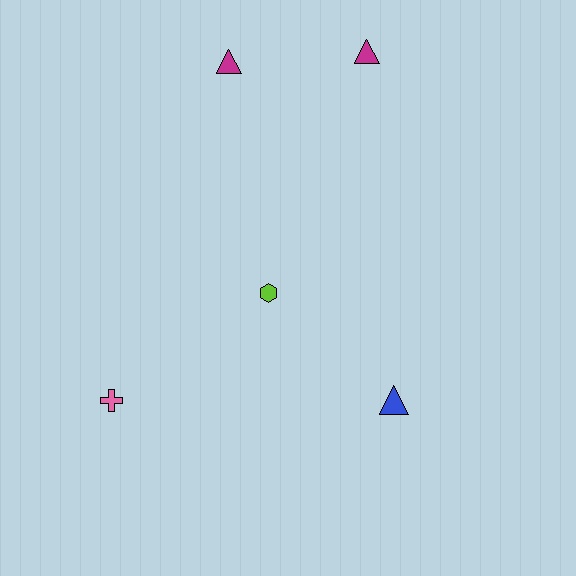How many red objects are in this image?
There are no red objects.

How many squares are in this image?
There are no squares.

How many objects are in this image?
There are 5 objects.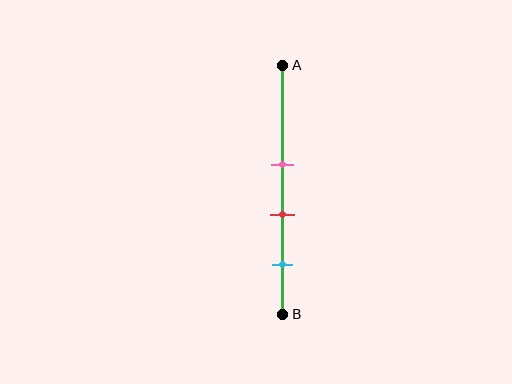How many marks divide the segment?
There are 3 marks dividing the segment.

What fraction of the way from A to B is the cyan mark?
The cyan mark is approximately 80% (0.8) of the way from A to B.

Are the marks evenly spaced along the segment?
Yes, the marks are approximately evenly spaced.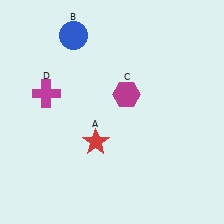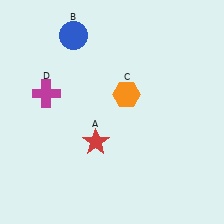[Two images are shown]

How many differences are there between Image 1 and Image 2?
There is 1 difference between the two images.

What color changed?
The hexagon (C) changed from magenta in Image 1 to orange in Image 2.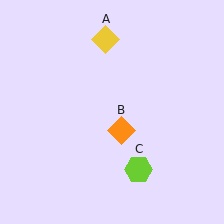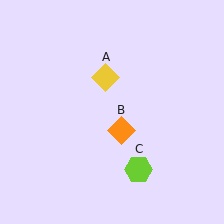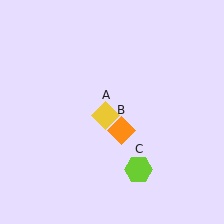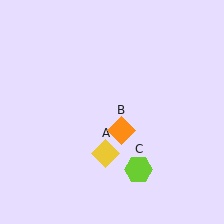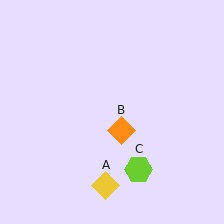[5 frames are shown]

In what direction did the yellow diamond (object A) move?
The yellow diamond (object A) moved down.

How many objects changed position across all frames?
1 object changed position: yellow diamond (object A).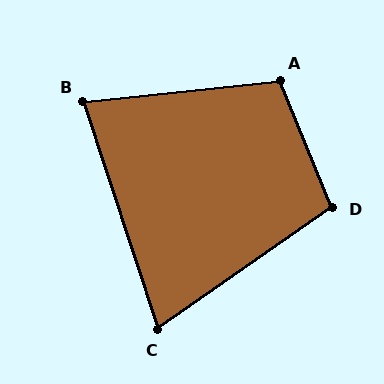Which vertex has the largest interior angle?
A, at approximately 107 degrees.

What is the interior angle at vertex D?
Approximately 102 degrees (obtuse).